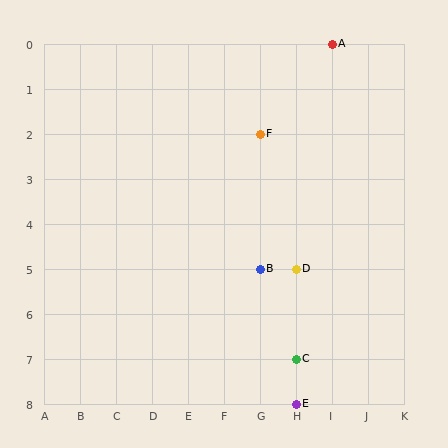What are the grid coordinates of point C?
Point C is at grid coordinates (H, 7).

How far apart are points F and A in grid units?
Points F and A are 2 columns and 2 rows apart (about 2.8 grid units diagonally).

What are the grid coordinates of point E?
Point E is at grid coordinates (H, 8).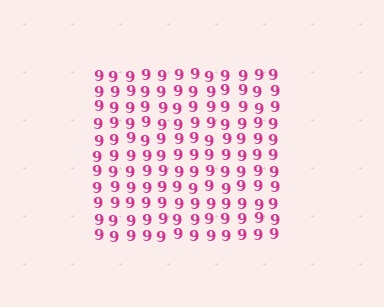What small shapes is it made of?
It is made of small digit 9's.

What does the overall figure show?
The overall figure shows a square.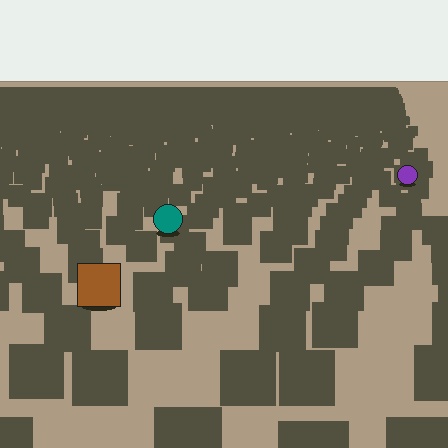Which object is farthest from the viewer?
The purple circle is farthest from the viewer. It appears smaller and the ground texture around it is denser.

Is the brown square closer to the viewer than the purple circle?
Yes. The brown square is closer — you can tell from the texture gradient: the ground texture is coarser near it.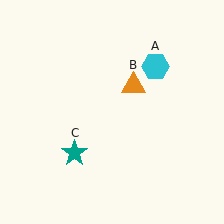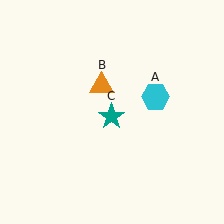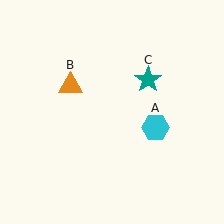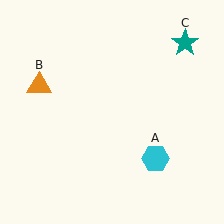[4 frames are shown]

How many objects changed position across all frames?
3 objects changed position: cyan hexagon (object A), orange triangle (object B), teal star (object C).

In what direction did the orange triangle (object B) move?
The orange triangle (object B) moved left.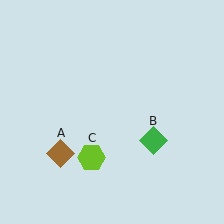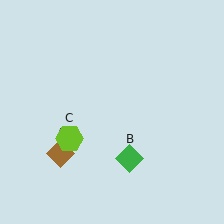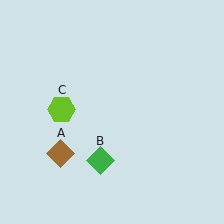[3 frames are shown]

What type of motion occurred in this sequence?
The green diamond (object B), lime hexagon (object C) rotated clockwise around the center of the scene.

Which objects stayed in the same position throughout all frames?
Brown diamond (object A) remained stationary.